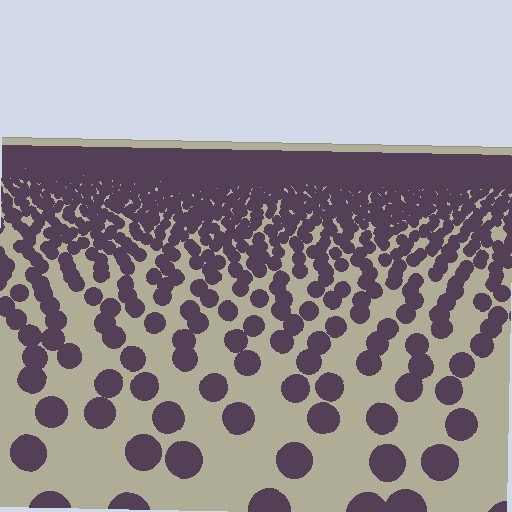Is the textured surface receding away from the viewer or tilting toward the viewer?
The surface is receding away from the viewer. Texture elements get smaller and denser toward the top.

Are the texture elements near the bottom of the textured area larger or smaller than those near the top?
Larger. Near the bottom, elements are closer to the viewer and appear at a bigger on-screen size.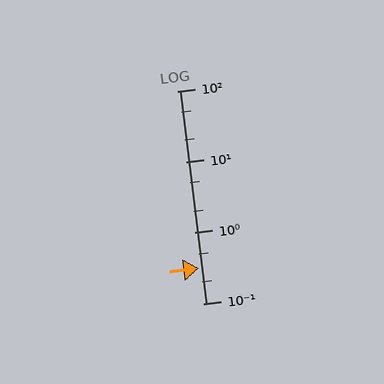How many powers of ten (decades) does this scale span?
The scale spans 3 decades, from 0.1 to 100.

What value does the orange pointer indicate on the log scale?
The pointer indicates approximately 0.31.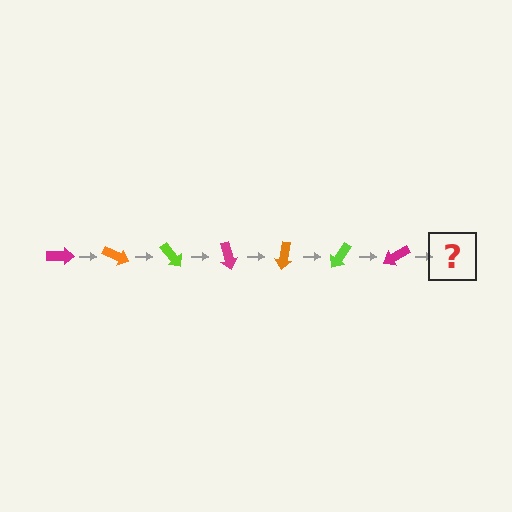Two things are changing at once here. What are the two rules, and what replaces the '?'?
The two rules are that it rotates 25 degrees each step and the color cycles through magenta, orange, and lime. The '?' should be an orange arrow, rotated 175 degrees from the start.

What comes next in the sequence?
The next element should be an orange arrow, rotated 175 degrees from the start.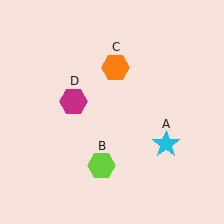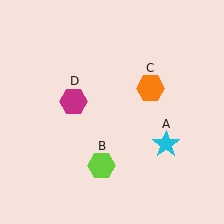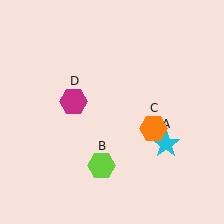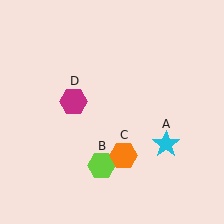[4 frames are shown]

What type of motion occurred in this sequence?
The orange hexagon (object C) rotated clockwise around the center of the scene.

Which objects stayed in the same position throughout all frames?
Cyan star (object A) and lime hexagon (object B) and magenta hexagon (object D) remained stationary.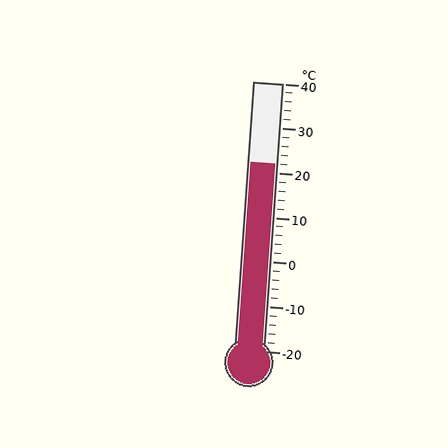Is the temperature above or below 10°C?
The temperature is above 10°C.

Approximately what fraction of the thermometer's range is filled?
The thermometer is filled to approximately 70% of its range.